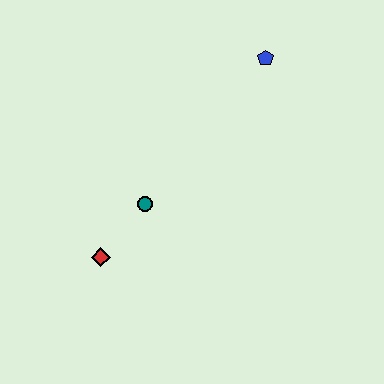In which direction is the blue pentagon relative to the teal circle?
The blue pentagon is above the teal circle.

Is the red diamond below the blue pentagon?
Yes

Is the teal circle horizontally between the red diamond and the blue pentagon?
Yes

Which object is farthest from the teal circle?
The blue pentagon is farthest from the teal circle.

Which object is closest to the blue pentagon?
The teal circle is closest to the blue pentagon.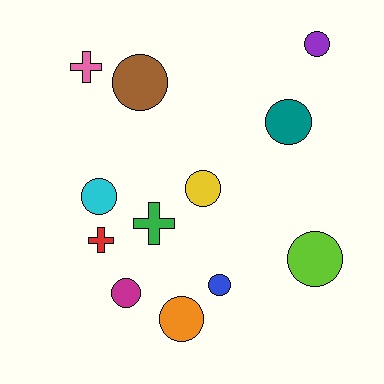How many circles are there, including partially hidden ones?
There are 9 circles.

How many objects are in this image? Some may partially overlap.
There are 12 objects.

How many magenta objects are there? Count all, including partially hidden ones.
There is 1 magenta object.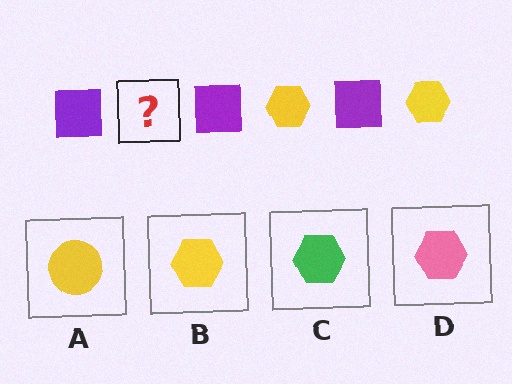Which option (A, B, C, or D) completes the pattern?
B.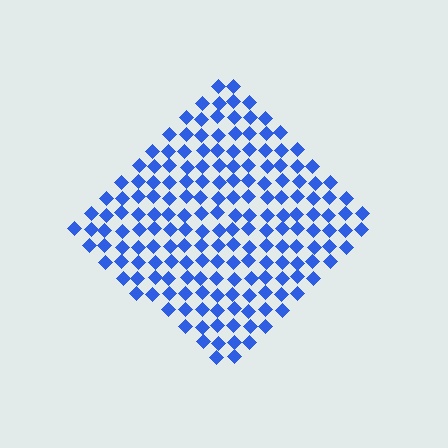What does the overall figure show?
The overall figure shows a diamond.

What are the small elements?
The small elements are diamonds.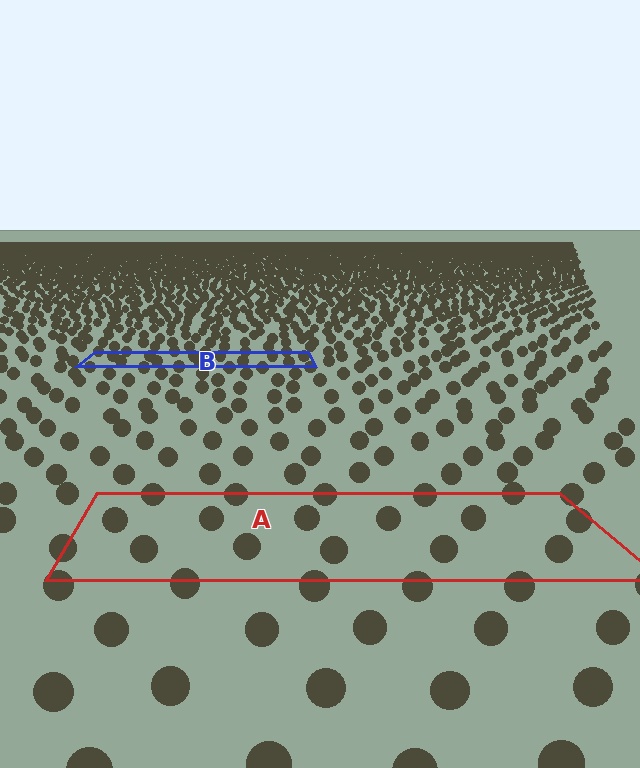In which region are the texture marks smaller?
The texture marks are smaller in region B, because it is farther away.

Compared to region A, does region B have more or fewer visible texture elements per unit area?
Region B has more texture elements per unit area — they are packed more densely because it is farther away.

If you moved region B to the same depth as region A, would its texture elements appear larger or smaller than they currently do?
They would appear larger. At a closer depth, the same texture elements are projected at a bigger on-screen size.